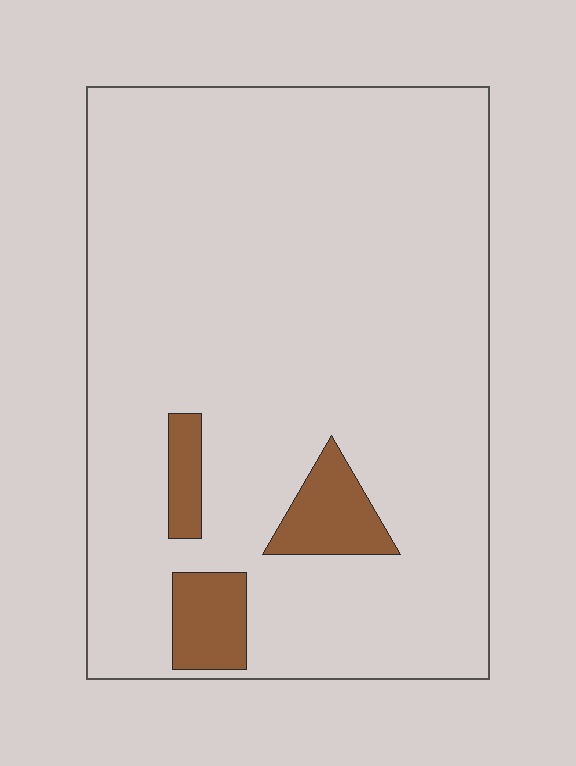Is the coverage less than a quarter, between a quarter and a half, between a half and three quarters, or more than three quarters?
Less than a quarter.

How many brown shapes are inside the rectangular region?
3.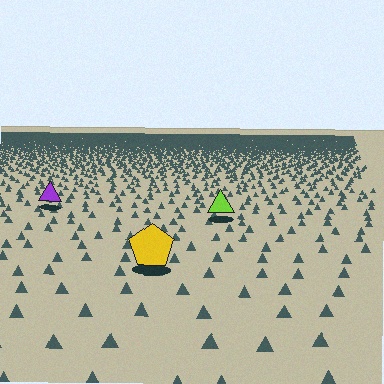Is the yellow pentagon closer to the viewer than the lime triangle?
Yes. The yellow pentagon is closer — you can tell from the texture gradient: the ground texture is coarser near it.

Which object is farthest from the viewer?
The purple triangle is farthest from the viewer. It appears smaller and the ground texture around it is denser.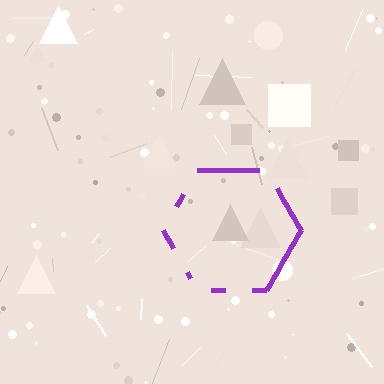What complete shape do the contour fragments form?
The contour fragments form a hexagon.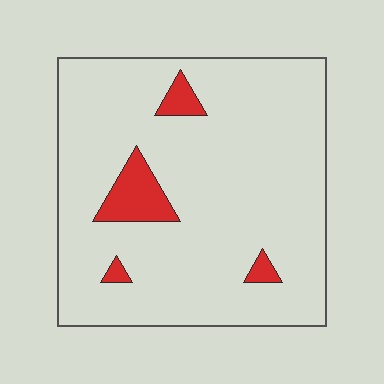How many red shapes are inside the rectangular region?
4.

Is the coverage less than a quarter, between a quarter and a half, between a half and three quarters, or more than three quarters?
Less than a quarter.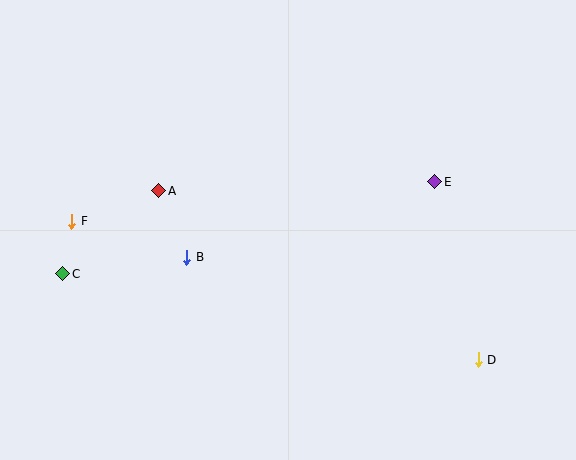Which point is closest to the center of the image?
Point B at (187, 257) is closest to the center.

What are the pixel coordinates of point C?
Point C is at (63, 274).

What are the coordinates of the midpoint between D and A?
The midpoint between D and A is at (318, 275).